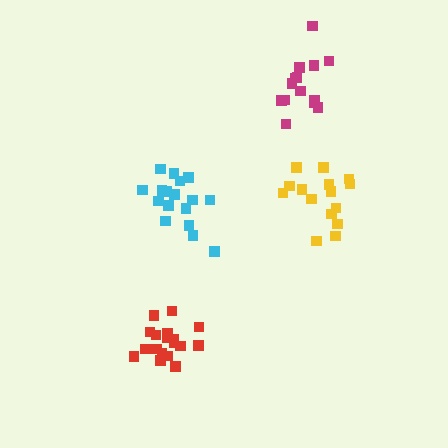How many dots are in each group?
Group 1: 15 dots, Group 2: 17 dots, Group 3: 18 dots, Group 4: 14 dots (64 total).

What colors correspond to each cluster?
The clusters are colored: yellow, cyan, red, magenta.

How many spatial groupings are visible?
There are 4 spatial groupings.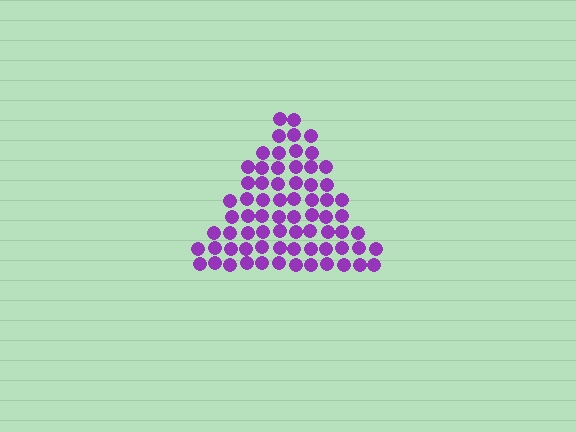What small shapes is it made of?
It is made of small circles.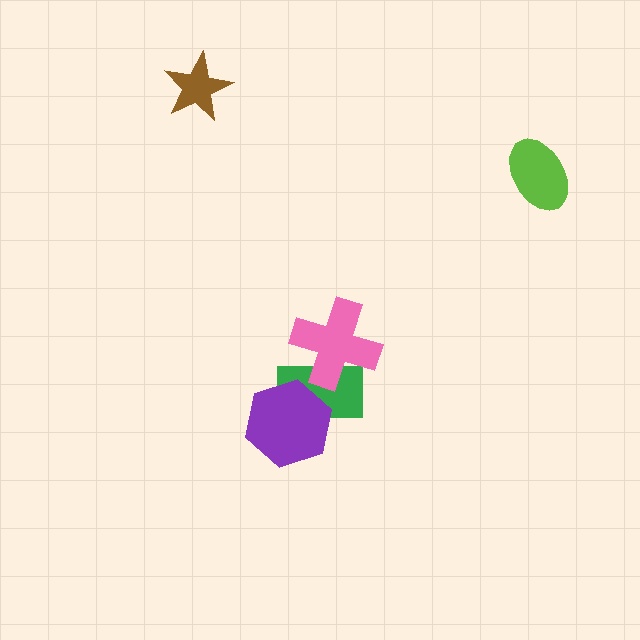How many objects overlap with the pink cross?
1 object overlaps with the pink cross.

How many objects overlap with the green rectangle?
2 objects overlap with the green rectangle.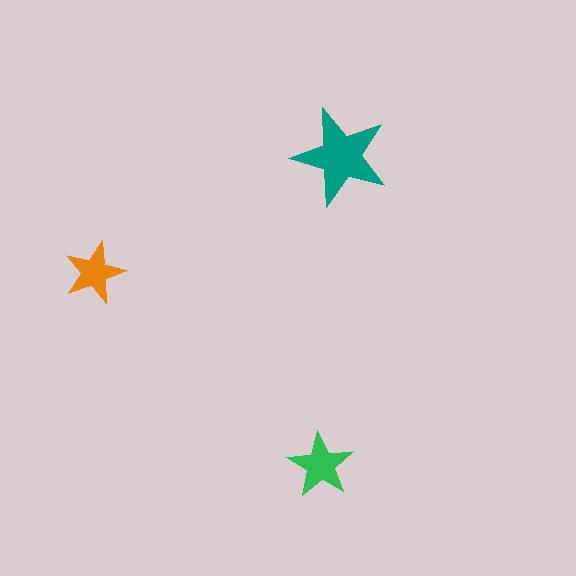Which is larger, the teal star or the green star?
The teal one.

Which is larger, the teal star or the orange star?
The teal one.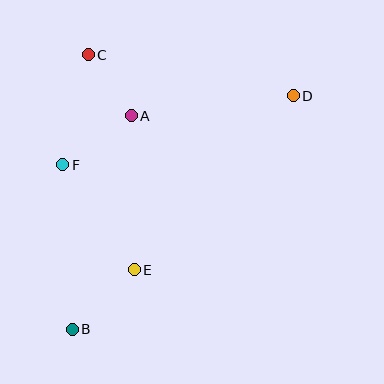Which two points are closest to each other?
Points A and C are closest to each other.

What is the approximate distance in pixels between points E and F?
The distance between E and F is approximately 127 pixels.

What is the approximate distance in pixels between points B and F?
The distance between B and F is approximately 165 pixels.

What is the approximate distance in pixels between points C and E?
The distance between C and E is approximately 220 pixels.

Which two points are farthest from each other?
Points B and D are farthest from each other.